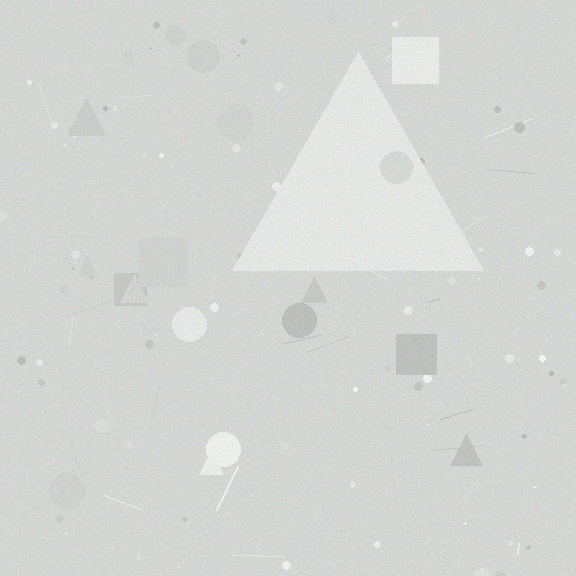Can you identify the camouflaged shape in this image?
The camouflaged shape is a triangle.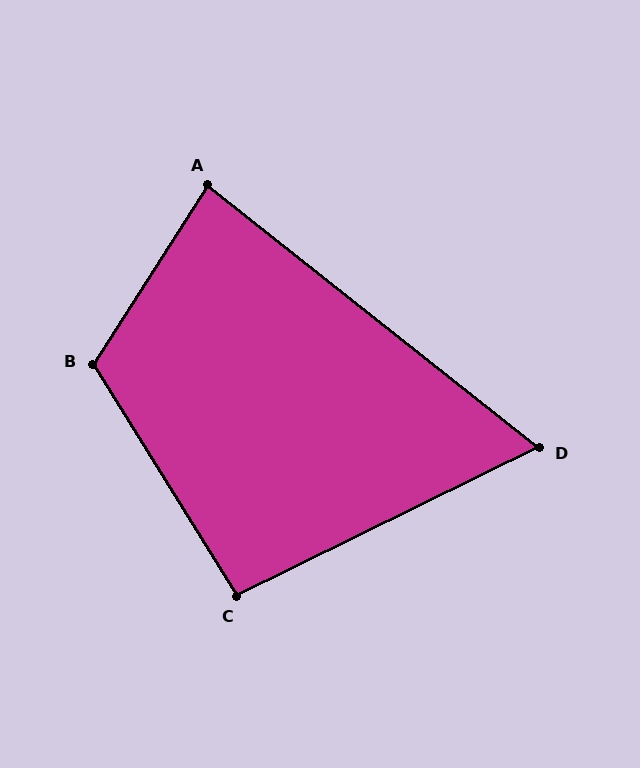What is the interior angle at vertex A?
Approximately 84 degrees (acute).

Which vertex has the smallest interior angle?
D, at approximately 65 degrees.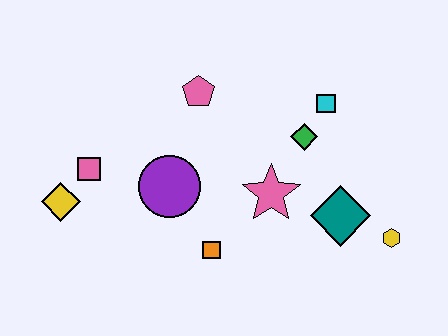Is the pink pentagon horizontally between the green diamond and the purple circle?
Yes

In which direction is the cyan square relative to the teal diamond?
The cyan square is above the teal diamond.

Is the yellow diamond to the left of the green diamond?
Yes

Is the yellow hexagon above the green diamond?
No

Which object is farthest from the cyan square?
The yellow diamond is farthest from the cyan square.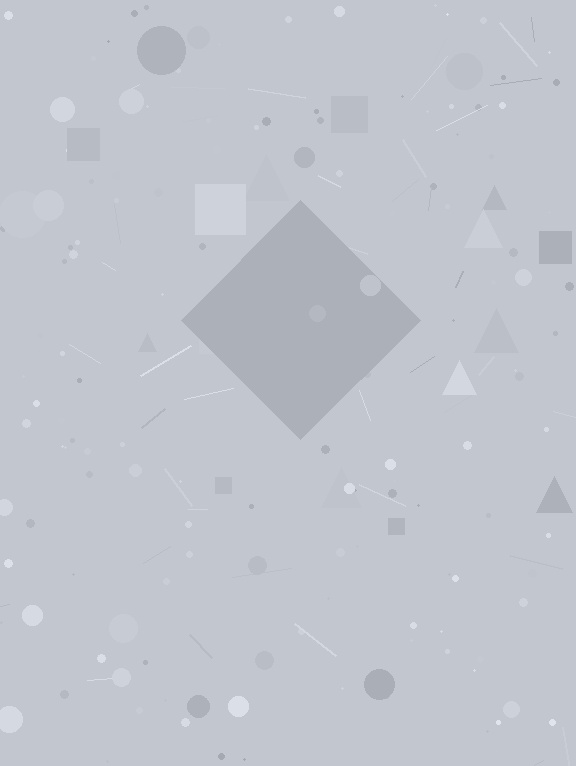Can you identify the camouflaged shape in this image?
The camouflaged shape is a diamond.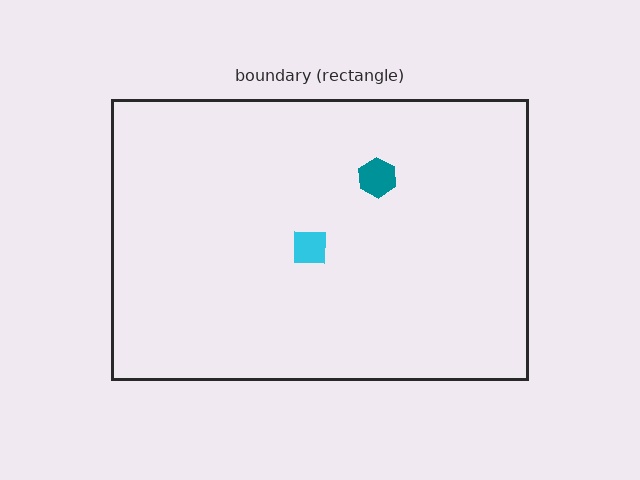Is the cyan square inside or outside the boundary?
Inside.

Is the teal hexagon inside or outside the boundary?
Inside.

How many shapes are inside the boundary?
2 inside, 0 outside.